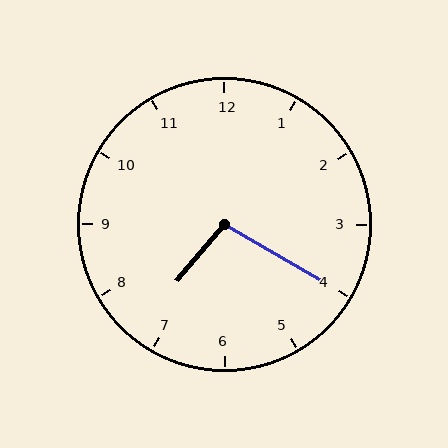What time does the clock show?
7:20.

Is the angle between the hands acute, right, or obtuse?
It is obtuse.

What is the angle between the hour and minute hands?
Approximately 100 degrees.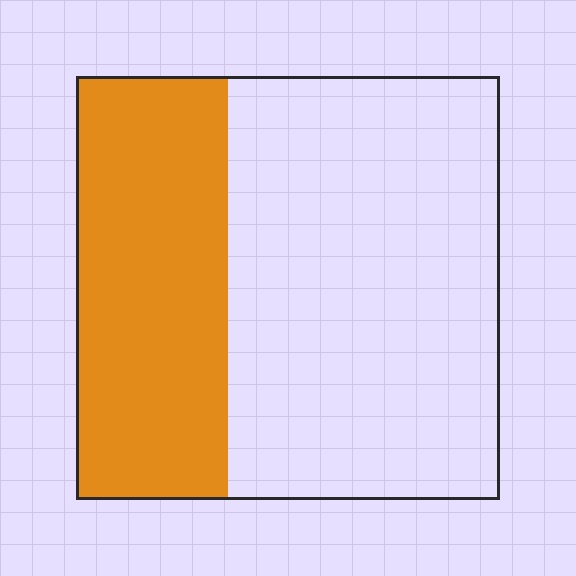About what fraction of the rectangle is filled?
About three eighths (3/8).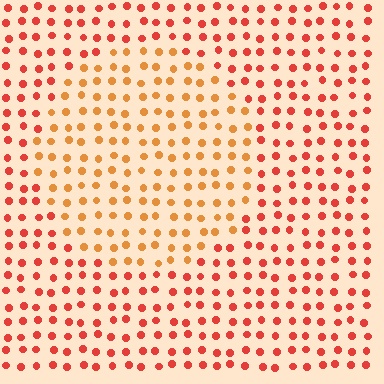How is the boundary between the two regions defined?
The boundary is defined purely by a slight shift in hue (about 29 degrees). Spacing, size, and orientation are identical on both sides.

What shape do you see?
I see a circle.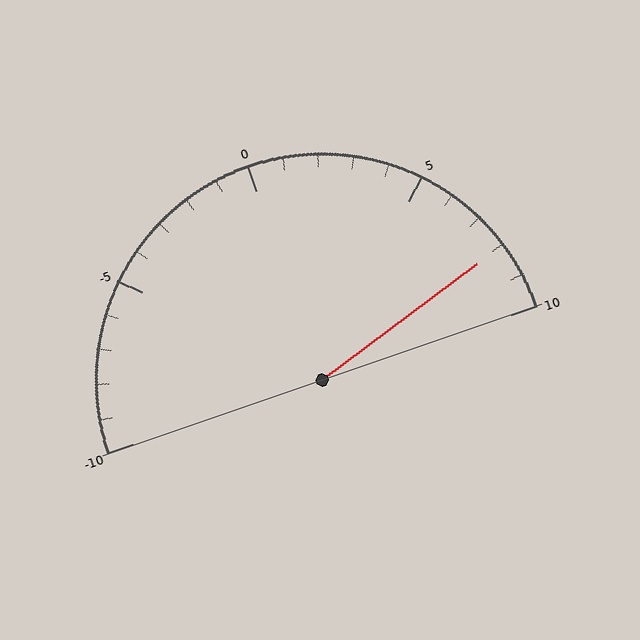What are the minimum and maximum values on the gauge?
The gauge ranges from -10 to 10.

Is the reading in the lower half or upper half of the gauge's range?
The reading is in the upper half of the range (-10 to 10).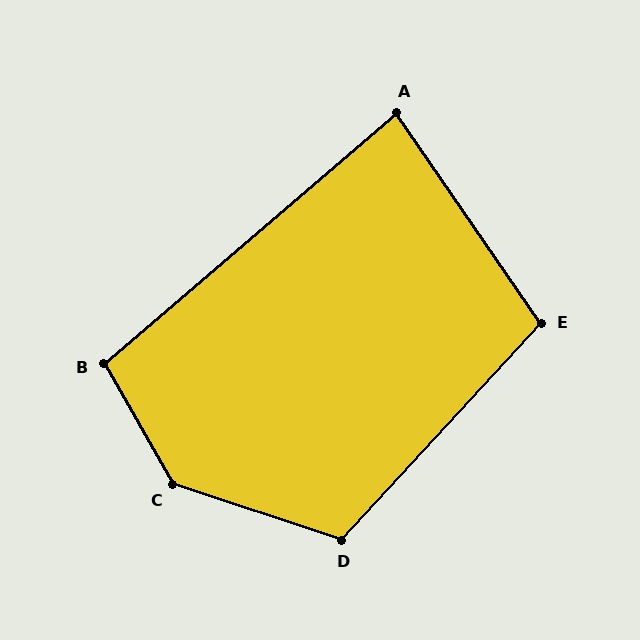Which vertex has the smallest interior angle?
A, at approximately 84 degrees.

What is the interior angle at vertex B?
Approximately 101 degrees (obtuse).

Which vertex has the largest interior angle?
C, at approximately 138 degrees.